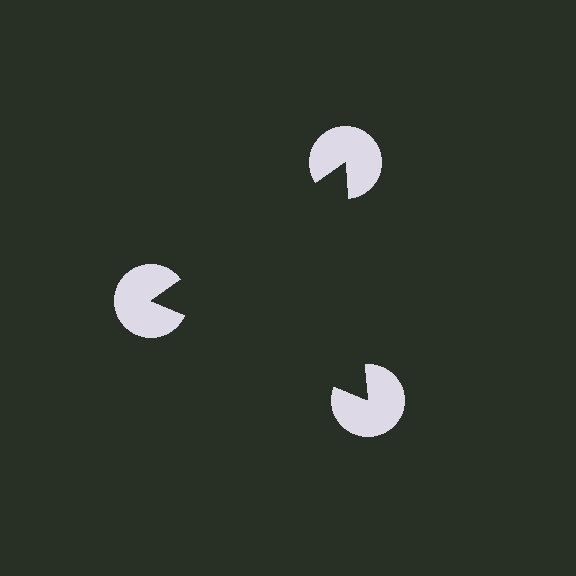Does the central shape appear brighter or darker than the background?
It typically appears slightly darker than the background, even though no actual brightness change is drawn.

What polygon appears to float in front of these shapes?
An illusory triangle — its edges are inferred from the aligned wedge cuts in the pac-man discs, not physically drawn.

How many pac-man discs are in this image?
There are 3 — one at each vertex of the illusory triangle.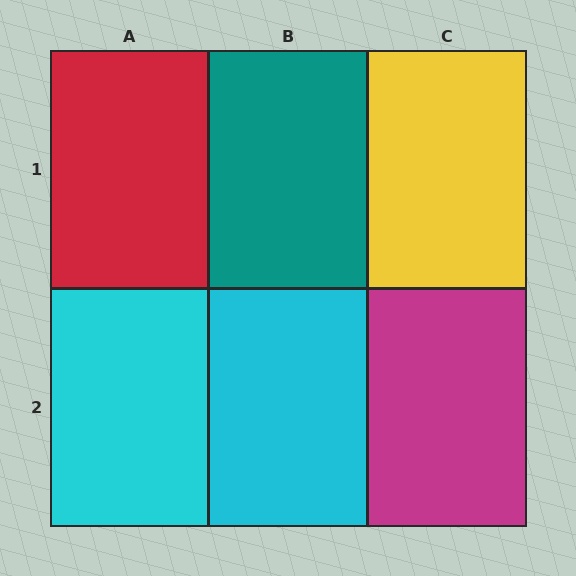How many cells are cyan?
2 cells are cyan.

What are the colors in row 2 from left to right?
Cyan, cyan, magenta.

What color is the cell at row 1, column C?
Yellow.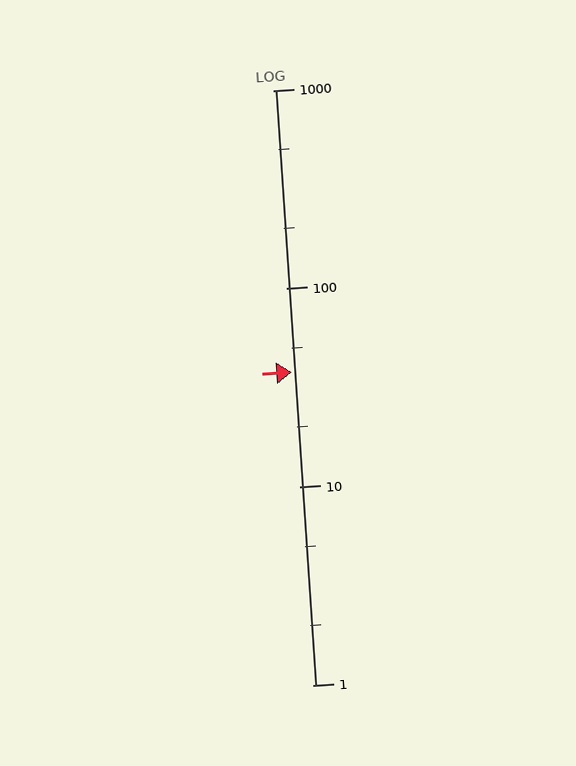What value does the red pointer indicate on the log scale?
The pointer indicates approximately 38.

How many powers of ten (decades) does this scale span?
The scale spans 3 decades, from 1 to 1000.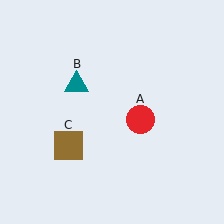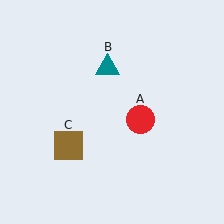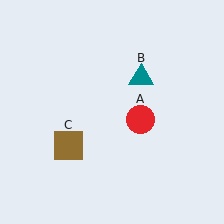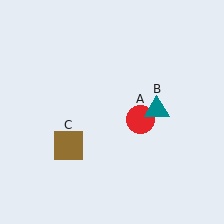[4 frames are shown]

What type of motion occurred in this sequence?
The teal triangle (object B) rotated clockwise around the center of the scene.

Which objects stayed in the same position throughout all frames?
Red circle (object A) and brown square (object C) remained stationary.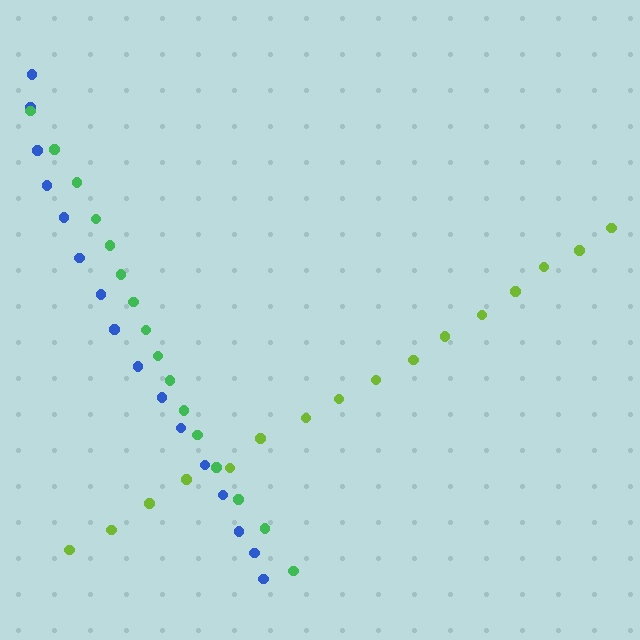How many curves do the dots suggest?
There are 3 distinct paths.